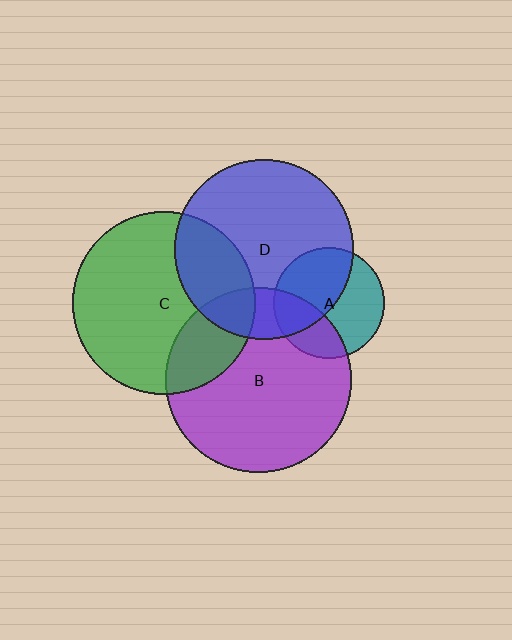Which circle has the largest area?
Circle B (purple).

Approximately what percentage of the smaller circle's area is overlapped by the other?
Approximately 25%.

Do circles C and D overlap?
Yes.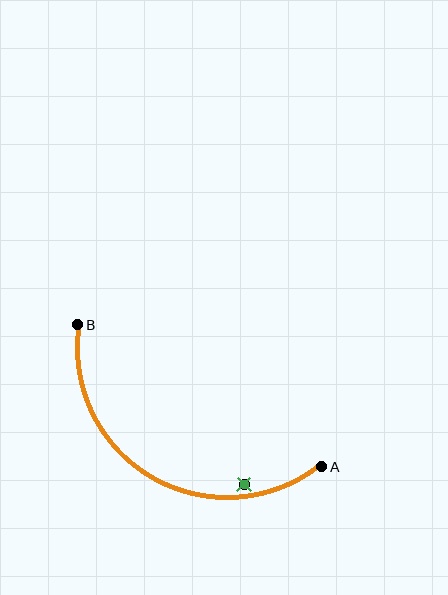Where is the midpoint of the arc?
The arc midpoint is the point on the curve farthest from the straight line joining A and B. It sits below that line.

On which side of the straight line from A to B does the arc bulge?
The arc bulges below the straight line connecting A and B.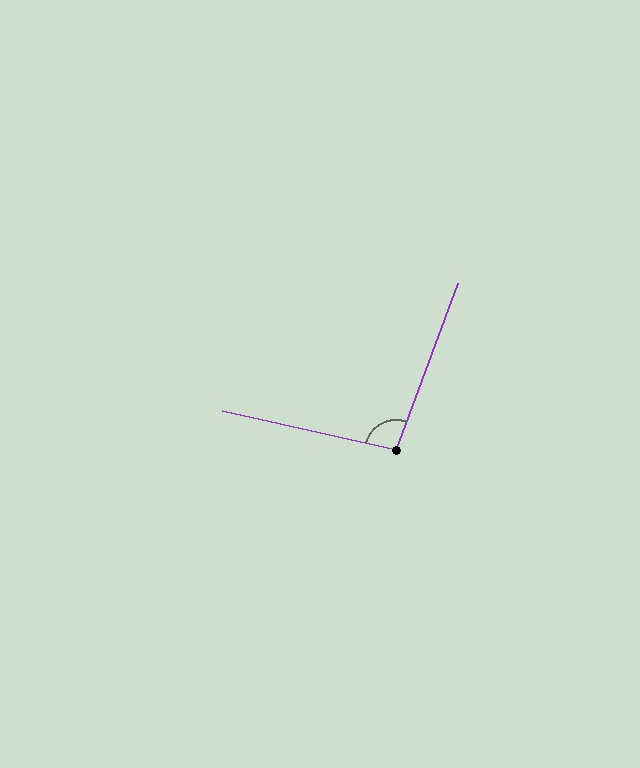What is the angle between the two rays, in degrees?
Approximately 98 degrees.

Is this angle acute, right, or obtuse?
It is obtuse.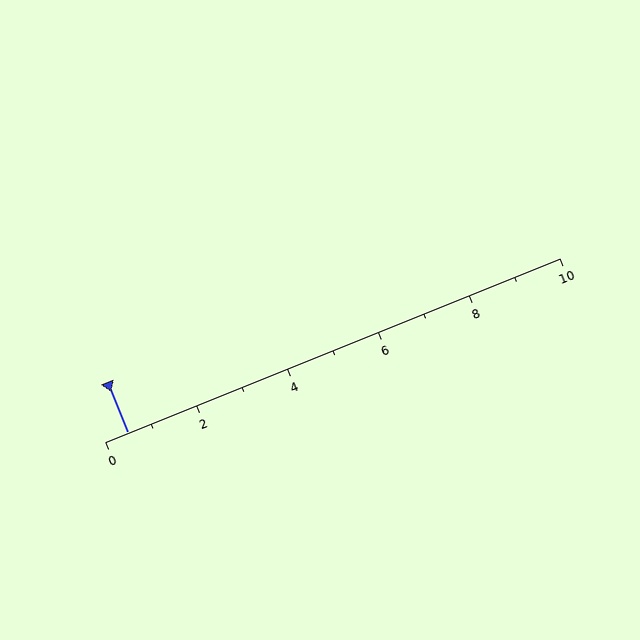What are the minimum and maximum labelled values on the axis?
The axis runs from 0 to 10.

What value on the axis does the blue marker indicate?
The marker indicates approximately 0.5.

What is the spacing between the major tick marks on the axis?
The major ticks are spaced 2 apart.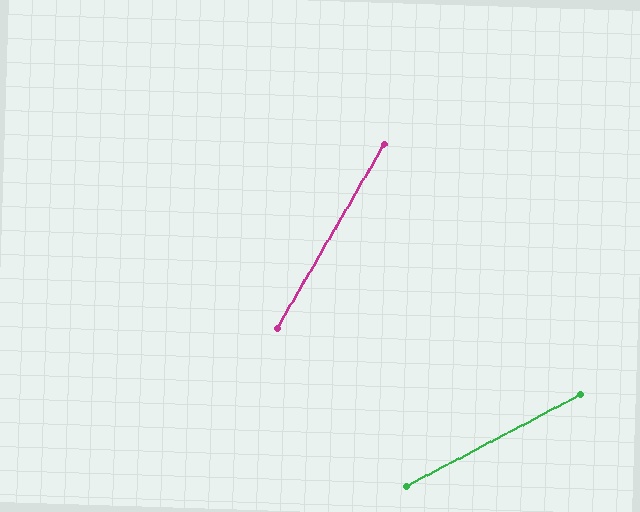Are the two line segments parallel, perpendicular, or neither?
Neither parallel nor perpendicular — they differ by about 32°.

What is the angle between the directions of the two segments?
Approximately 32 degrees.